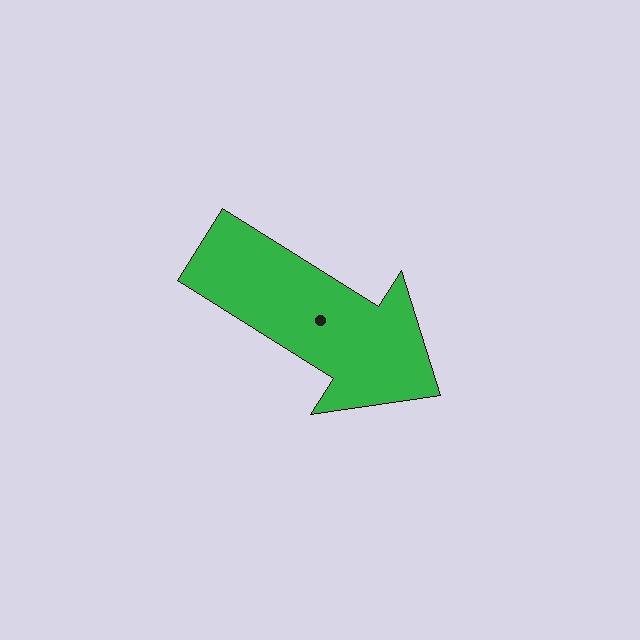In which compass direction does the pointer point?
Southeast.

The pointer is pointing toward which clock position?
Roughly 4 o'clock.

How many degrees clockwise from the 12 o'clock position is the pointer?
Approximately 122 degrees.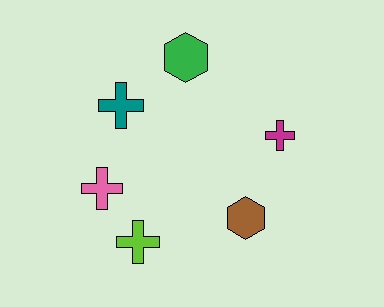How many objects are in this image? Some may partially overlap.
There are 6 objects.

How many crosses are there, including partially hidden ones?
There are 4 crosses.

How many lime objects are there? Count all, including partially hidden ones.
There is 1 lime object.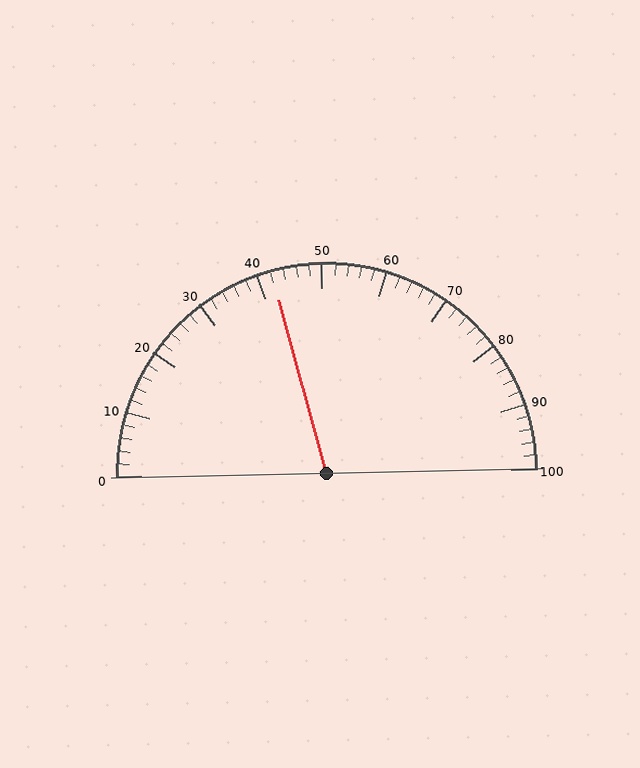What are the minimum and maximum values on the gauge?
The gauge ranges from 0 to 100.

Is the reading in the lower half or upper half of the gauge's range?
The reading is in the lower half of the range (0 to 100).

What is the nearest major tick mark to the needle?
The nearest major tick mark is 40.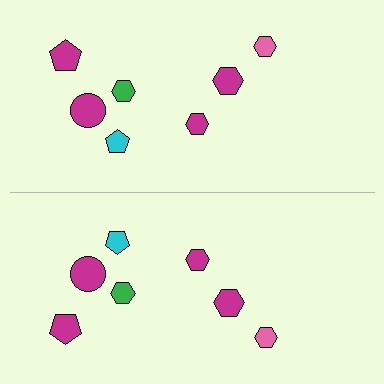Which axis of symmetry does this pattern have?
The pattern has a horizontal axis of symmetry running through the center of the image.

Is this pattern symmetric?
Yes, this pattern has bilateral (reflection) symmetry.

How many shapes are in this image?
There are 14 shapes in this image.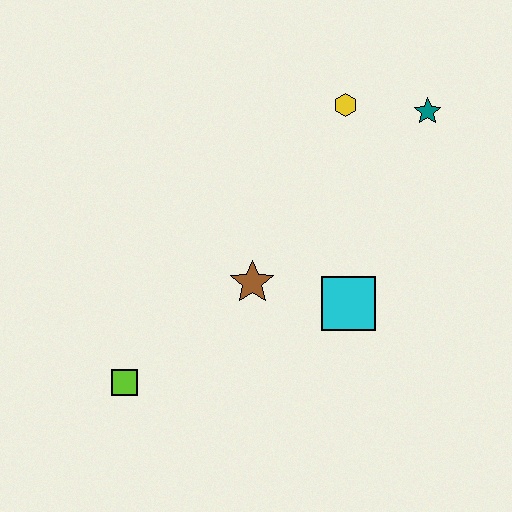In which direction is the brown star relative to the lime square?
The brown star is to the right of the lime square.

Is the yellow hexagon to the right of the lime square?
Yes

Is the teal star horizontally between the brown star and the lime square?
No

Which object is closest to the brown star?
The cyan square is closest to the brown star.